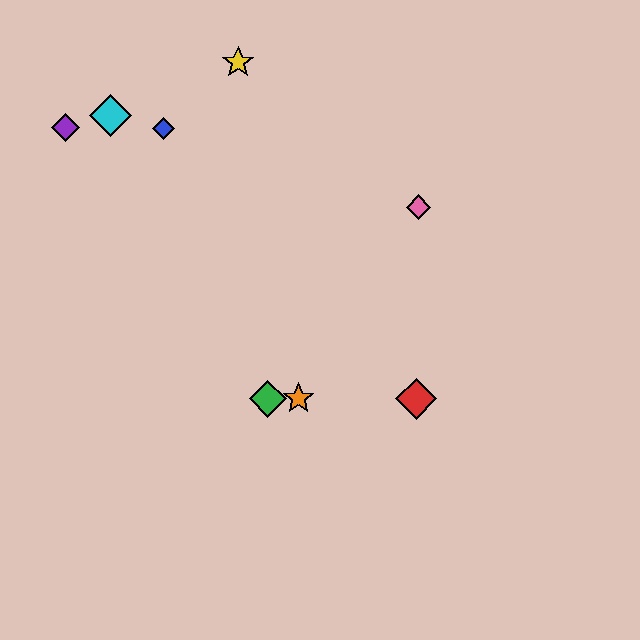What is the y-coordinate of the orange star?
The orange star is at y≈399.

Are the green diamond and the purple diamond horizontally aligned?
No, the green diamond is at y≈399 and the purple diamond is at y≈128.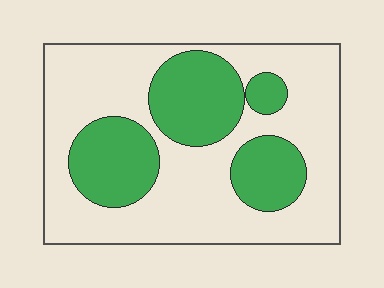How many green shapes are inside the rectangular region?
4.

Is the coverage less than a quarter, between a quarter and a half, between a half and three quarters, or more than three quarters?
Between a quarter and a half.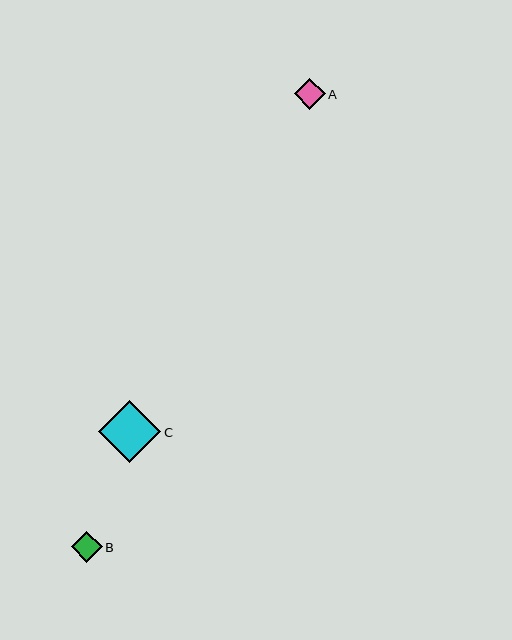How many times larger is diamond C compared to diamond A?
Diamond C is approximately 2.0 times the size of diamond A.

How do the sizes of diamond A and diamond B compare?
Diamond A and diamond B are approximately the same size.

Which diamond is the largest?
Diamond C is the largest with a size of approximately 62 pixels.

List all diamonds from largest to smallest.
From largest to smallest: C, A, B.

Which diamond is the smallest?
Diamond B is the smallest with a size of approximately 31 pixels.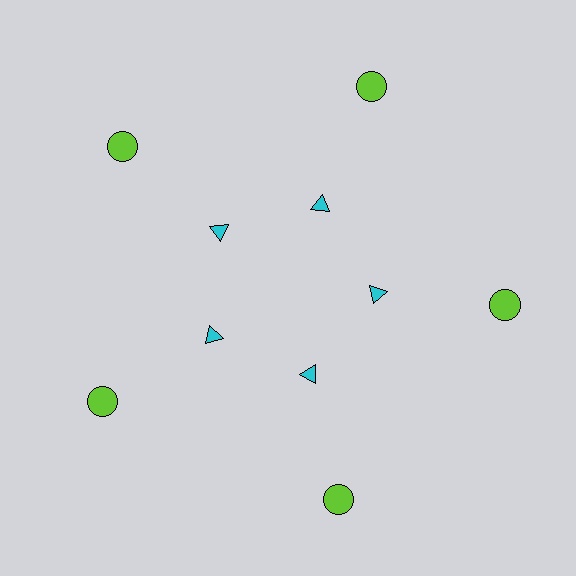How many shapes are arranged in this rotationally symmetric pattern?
There are 10 shapes, arranged in 5 groups of 2.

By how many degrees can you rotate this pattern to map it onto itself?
The pattern maps onto itself every 72 degrees of rotation.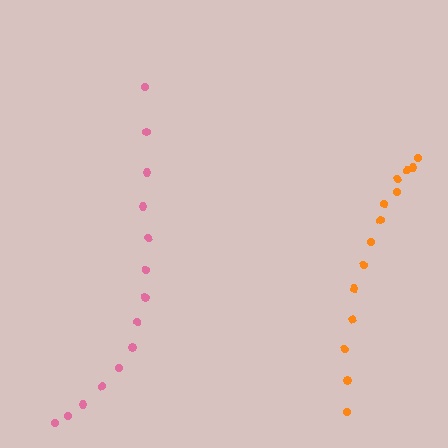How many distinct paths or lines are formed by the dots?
There are 2 distinct paths.